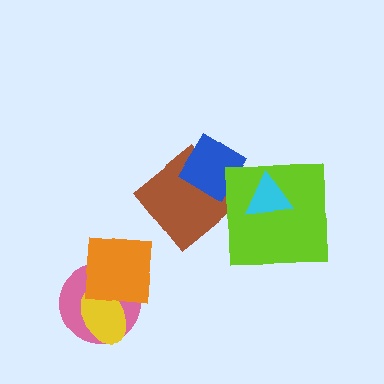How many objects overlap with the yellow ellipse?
2 objects overlap with the yellow ellipse.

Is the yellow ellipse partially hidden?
Yes, it is partially covered by another shape.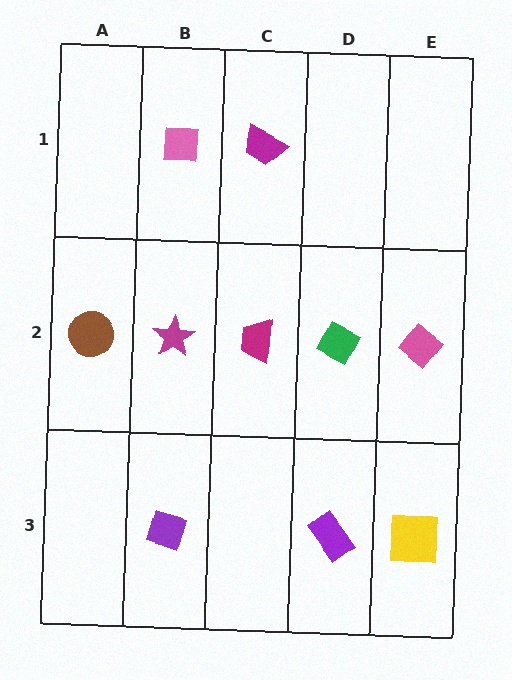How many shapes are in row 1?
2 shapes.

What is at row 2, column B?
A magenta star.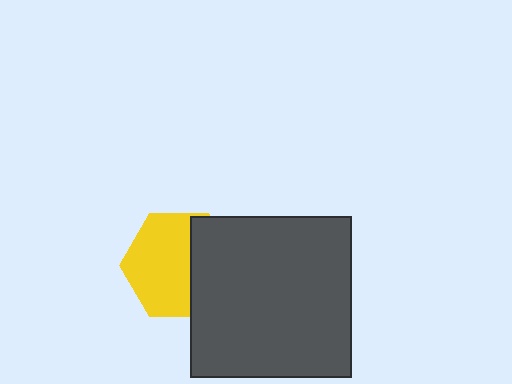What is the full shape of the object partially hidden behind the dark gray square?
The partially hidden object is a yellow hexagon.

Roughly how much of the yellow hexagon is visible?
About half of it is visible (roughly 62%).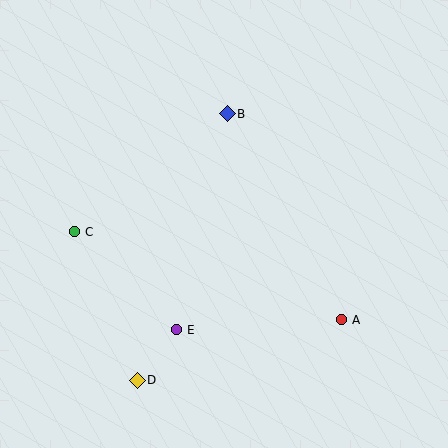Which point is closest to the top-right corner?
Point B is closest to the top-right corner.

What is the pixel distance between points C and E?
The distance between C and E is 141 pixels.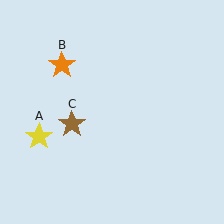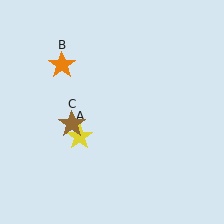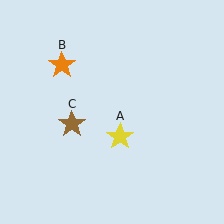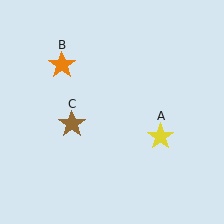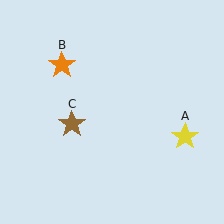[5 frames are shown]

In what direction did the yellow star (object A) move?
The yellow star (object A) moved right.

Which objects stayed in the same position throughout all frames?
Orange star (object B) and brown star (object C) remained stationary.